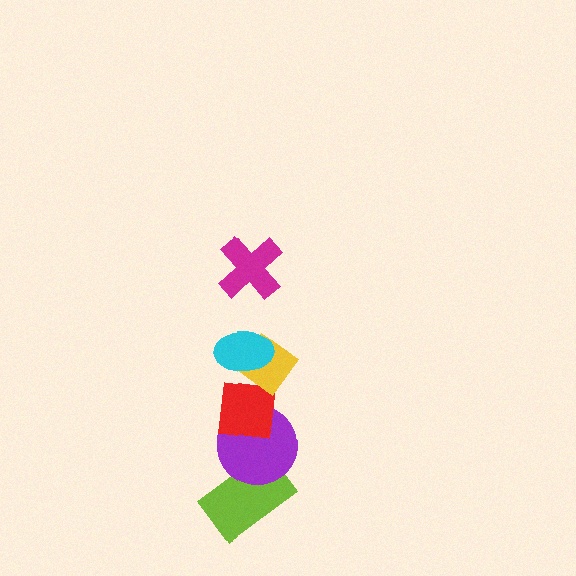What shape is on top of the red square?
The yellow diamond is on top of the red square.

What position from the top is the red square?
The red square is 4th from the top.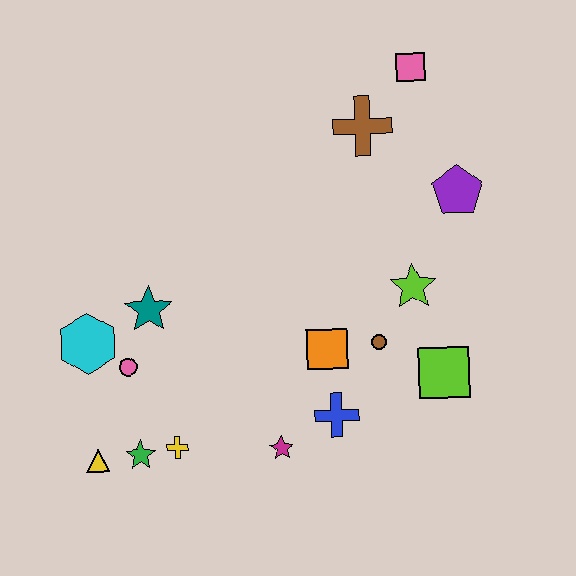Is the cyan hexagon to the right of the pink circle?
No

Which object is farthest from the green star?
The pink square is farthest from the green star.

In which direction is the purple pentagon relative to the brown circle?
The purple pentagon is above the brown circle.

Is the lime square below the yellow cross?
No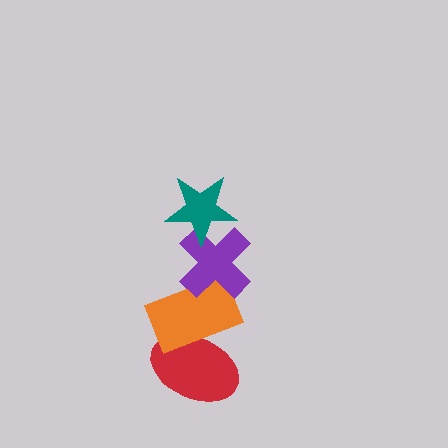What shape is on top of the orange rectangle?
The purple cross is on top of the orange rectangle.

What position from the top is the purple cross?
The purple cross is 2nd from the top.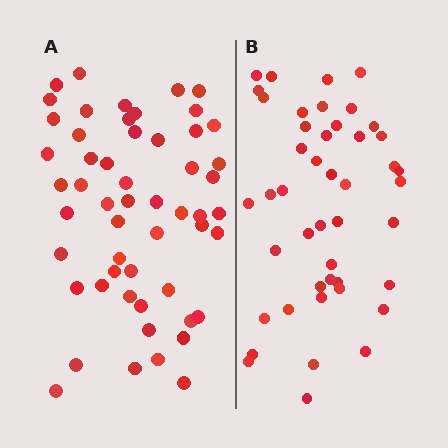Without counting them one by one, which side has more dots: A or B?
Region A (the left region) has more dots.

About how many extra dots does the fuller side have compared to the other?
Region A has roughly 8 or so more dots than region B.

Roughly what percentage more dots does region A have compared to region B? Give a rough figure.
About 20% more.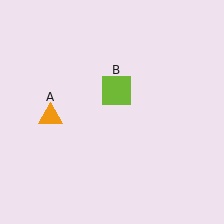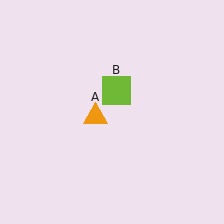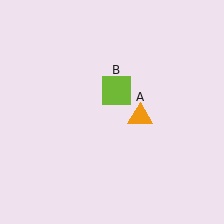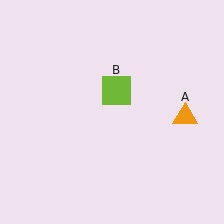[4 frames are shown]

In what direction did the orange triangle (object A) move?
The orange triangle (object A) moved right.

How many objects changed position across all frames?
1 object changed position: orange triangle (object A).